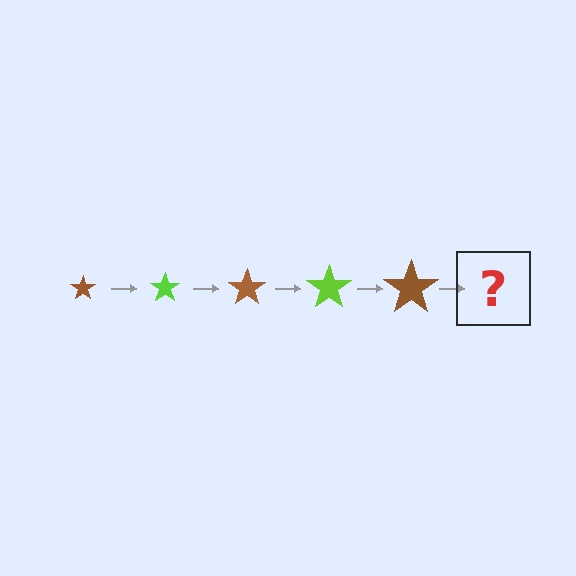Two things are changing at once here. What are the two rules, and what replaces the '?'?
The two rules are that the star grows larger each step and the color cycles through brown and lime. The '?' should be a lime star, larger than the previous one.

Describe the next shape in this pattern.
It should be a lime star, larger than the previous one.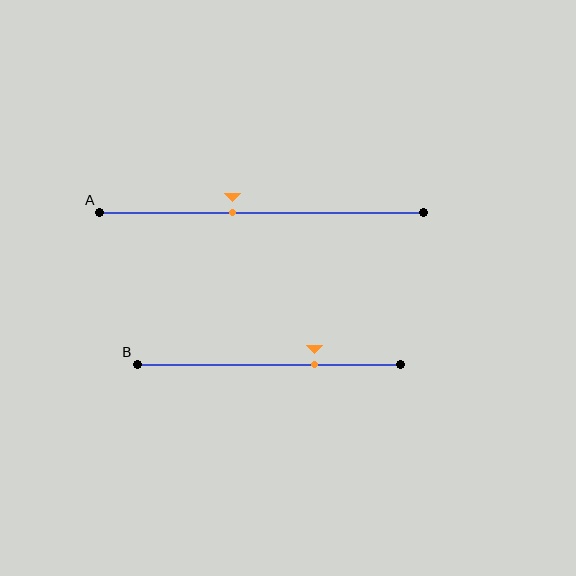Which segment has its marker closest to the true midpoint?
Segment A has its marker closest to the true midpoint.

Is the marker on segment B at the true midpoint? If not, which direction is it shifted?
No, the marker on segment B is shifted to the right by about 17% of the segment length.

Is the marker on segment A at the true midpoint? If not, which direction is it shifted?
No, the marker on segment A is shifted to the left by about 9% of the segment length.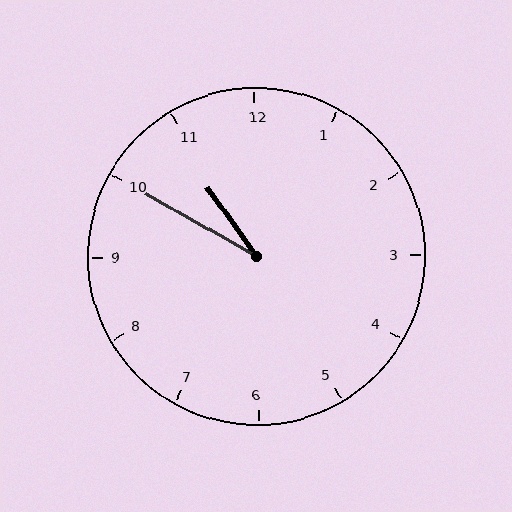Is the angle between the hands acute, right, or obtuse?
It is acute.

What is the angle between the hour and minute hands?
Approximately 25 degrees.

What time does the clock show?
10:50.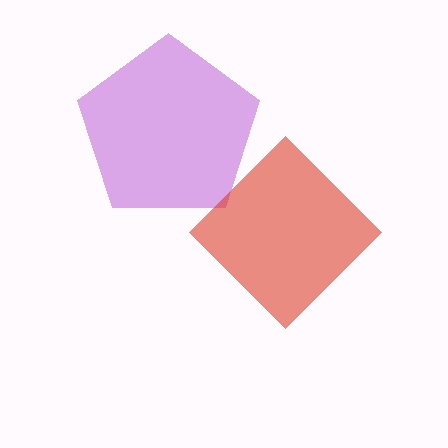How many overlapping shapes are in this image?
There are 2 overlapping shapes in the image.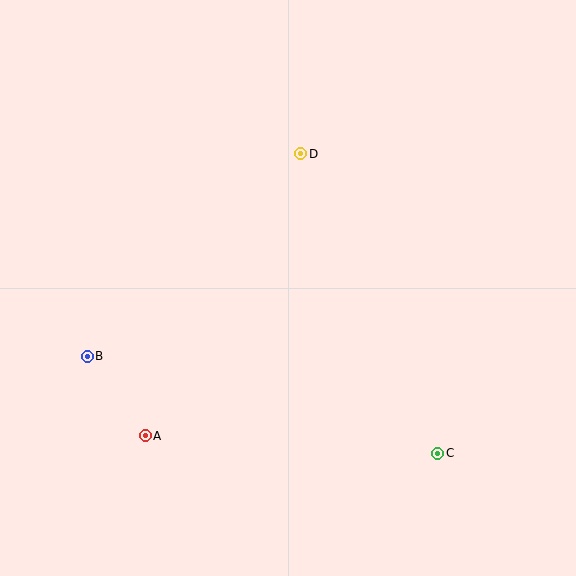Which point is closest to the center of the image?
Point D at (301, 154) is closest to the center.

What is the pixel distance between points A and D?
The distance between A and D is 322 pixels.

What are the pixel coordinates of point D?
Point D is at (301, 154).